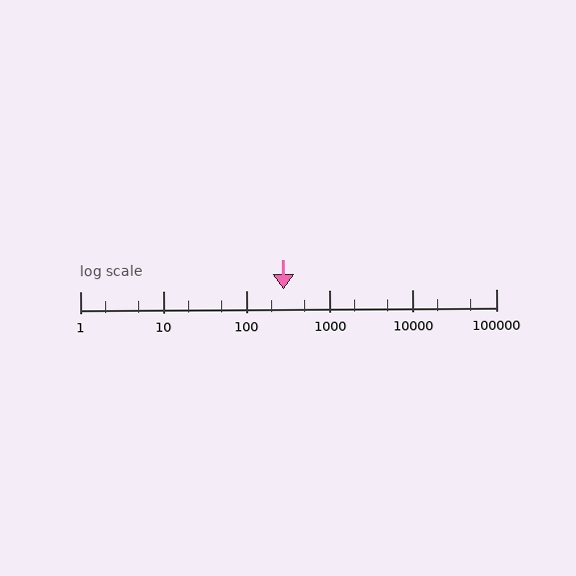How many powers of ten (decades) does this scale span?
The scale spans 5 decades, from 1 to 100000.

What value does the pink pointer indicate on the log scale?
The pointer indicates approximately 280.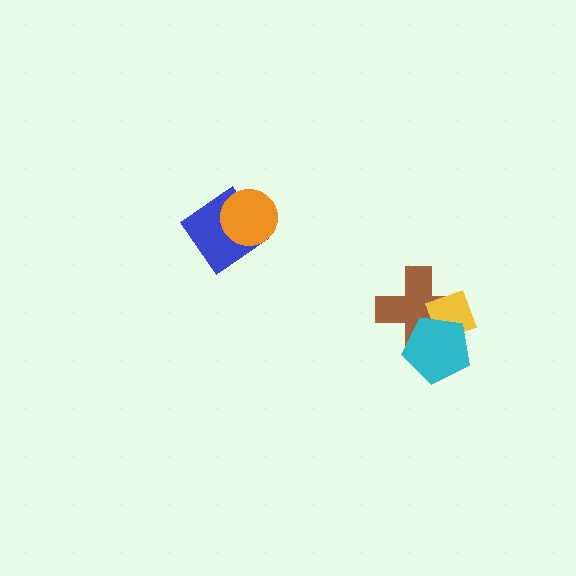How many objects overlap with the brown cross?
2 objects overlap with the brown cross.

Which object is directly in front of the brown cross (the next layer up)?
The yellow diamond is directly in front of the brown cross.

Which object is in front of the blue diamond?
The orange circle is in front of the blue diamond.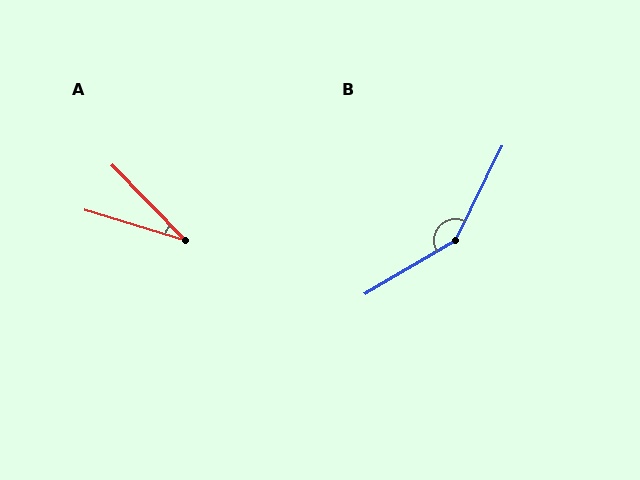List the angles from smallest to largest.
A (29°), B (147°).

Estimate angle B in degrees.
Approximately 147 degrees.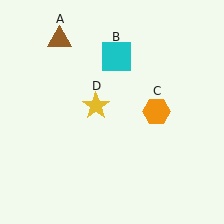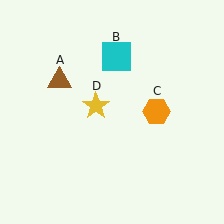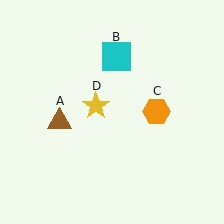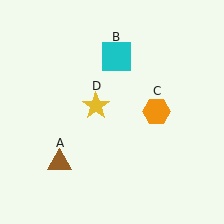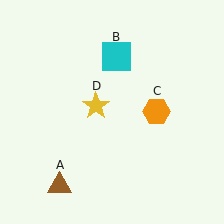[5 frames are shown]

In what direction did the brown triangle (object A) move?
The brown triangle (object A) moved down.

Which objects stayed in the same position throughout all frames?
Cyan square (object B) and orange hexagon (object C) and yellow star (object D) remained stationary.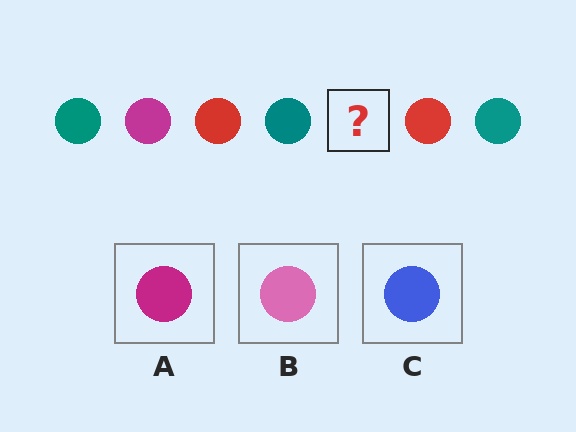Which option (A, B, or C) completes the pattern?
A.